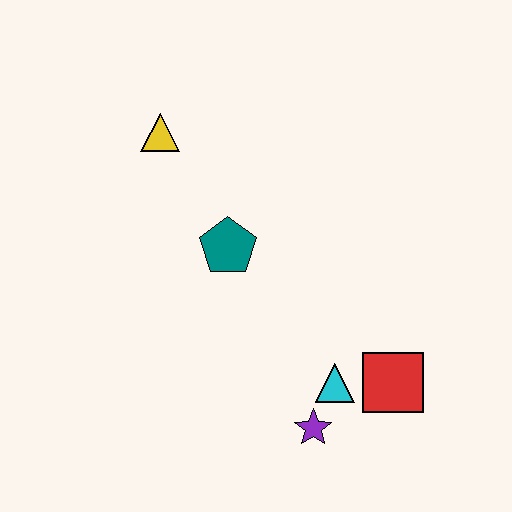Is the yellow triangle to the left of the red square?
Yes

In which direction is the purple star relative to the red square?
The purple star is to the left of the red square.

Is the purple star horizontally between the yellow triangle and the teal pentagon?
No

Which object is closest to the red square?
The cyan triangle is closest to the red square.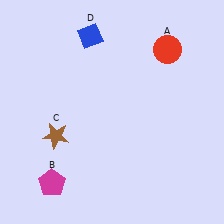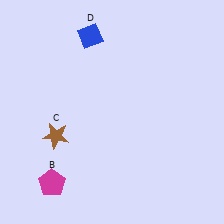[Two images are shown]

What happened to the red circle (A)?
The red circle (A) was removed in Image 2. It was in the top-right area of Image 1.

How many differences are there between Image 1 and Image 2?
There is 1 difference between the two images.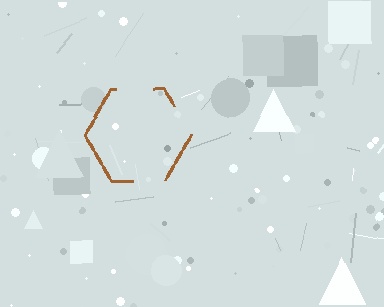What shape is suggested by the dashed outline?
The dashed outline suggests a hexagon.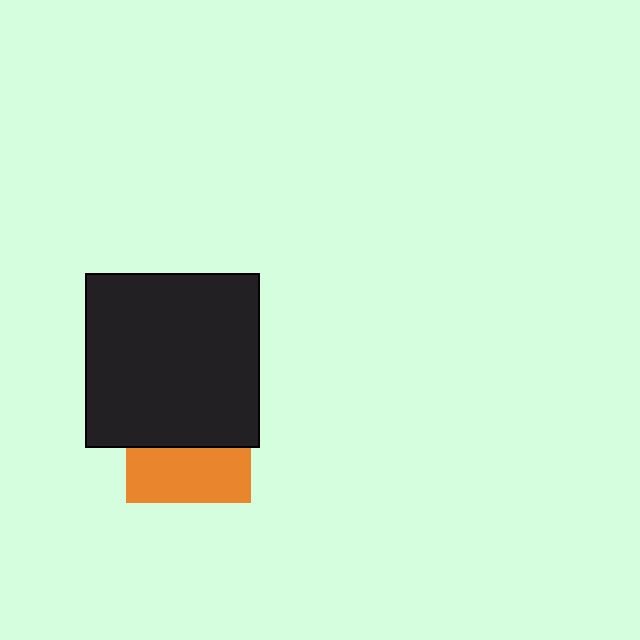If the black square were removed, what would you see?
You would see the complete orange square.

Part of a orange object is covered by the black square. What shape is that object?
It is a square.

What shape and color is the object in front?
The object in front is a black square.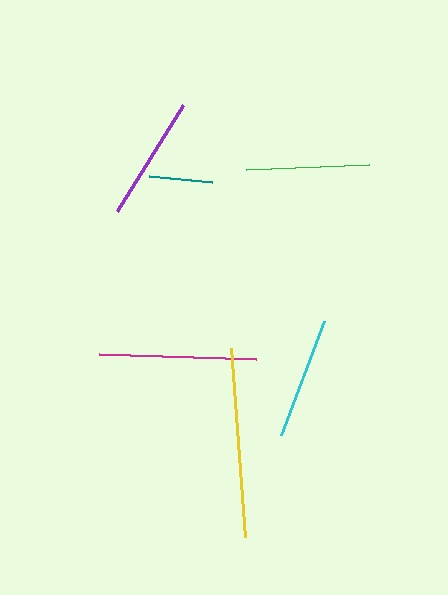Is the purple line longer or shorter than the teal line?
The purple line is longer than the teal line.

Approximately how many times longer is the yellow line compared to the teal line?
The yellow line is approximately 3.0 times the length of the teal line.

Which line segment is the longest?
The yellow line is the longest at approximately 190 pixels.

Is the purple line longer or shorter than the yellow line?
The yellow line is longer than the purple line.